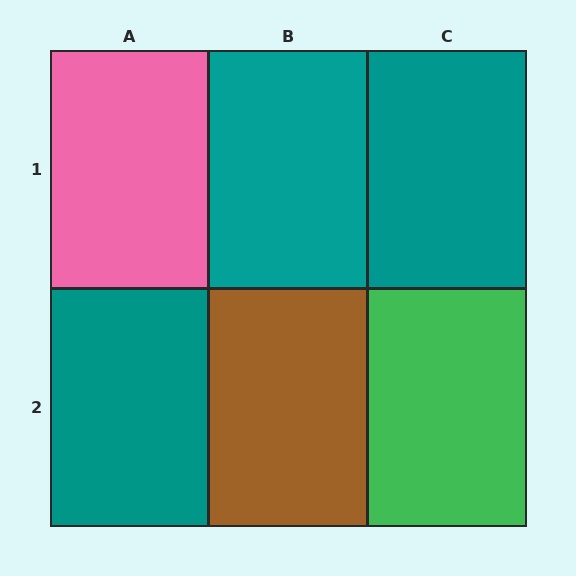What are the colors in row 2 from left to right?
Teal, brown, green.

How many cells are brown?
1 cell is brown.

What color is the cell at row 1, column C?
Teal.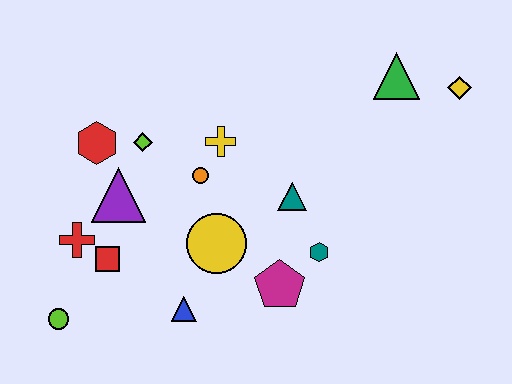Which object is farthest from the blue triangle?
The yellow diamond is farthest from the blue triangle.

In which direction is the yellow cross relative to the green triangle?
The yellow cross is to the left of the green triangle.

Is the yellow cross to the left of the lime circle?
No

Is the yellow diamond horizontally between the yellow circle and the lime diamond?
No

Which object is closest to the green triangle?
The yellow diamond is closest to the green triangle.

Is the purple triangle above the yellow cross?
No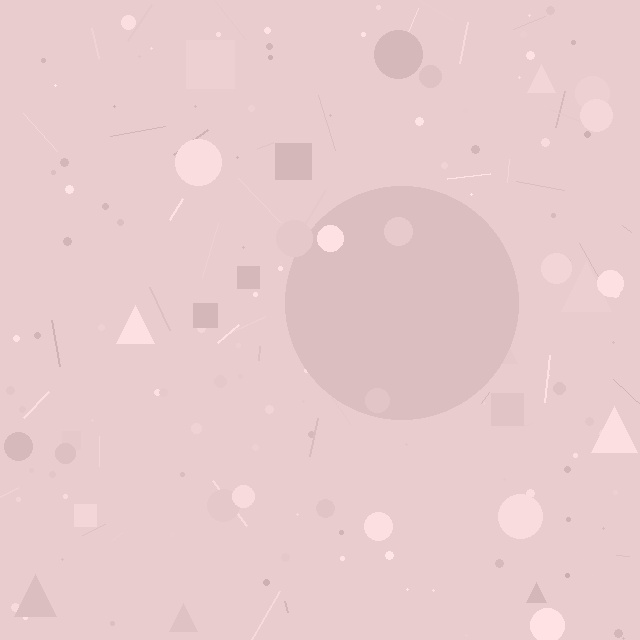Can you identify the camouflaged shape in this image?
The camouflaged shape is a circle.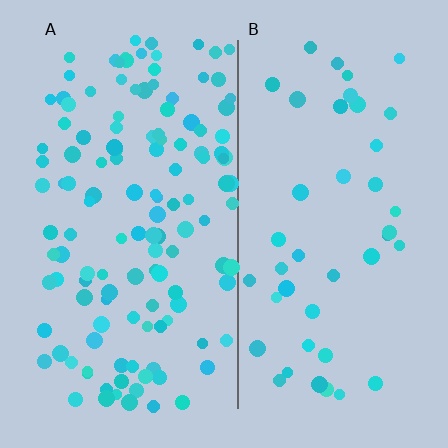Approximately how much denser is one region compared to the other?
Approximately 3.0× — region A over region B.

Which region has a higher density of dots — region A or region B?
A (the left).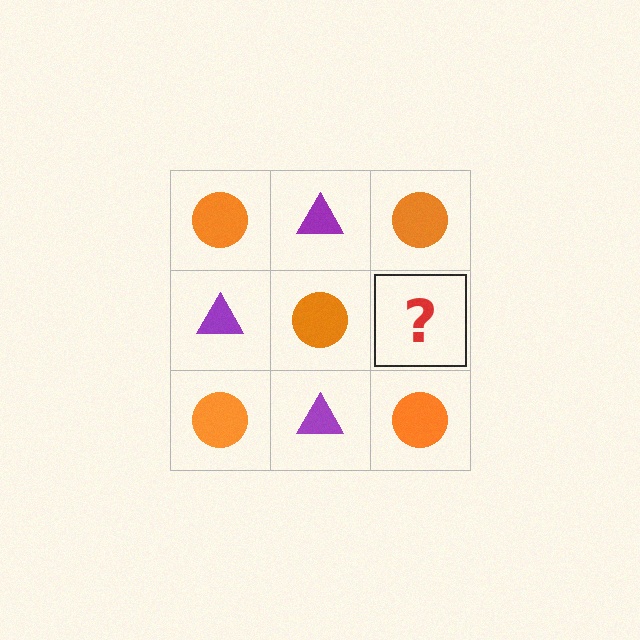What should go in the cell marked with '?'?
The missing cell should contain a purple triangle.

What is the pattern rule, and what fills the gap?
The rule is that it alternates orange circle and purple triangle in a checkerboard pattern. The gap should be filled with a purple triangle.